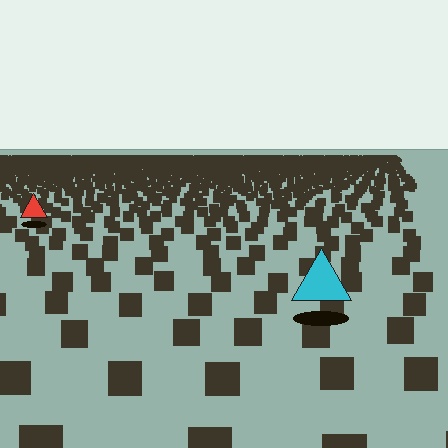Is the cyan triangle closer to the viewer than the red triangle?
Yes. The cyan triangle is closer — you can tell from the texture gradient: the ground texture is coarser near it.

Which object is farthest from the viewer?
The red triangle is farthest from the viewer. It appears smaller and the ground texture around it is denser.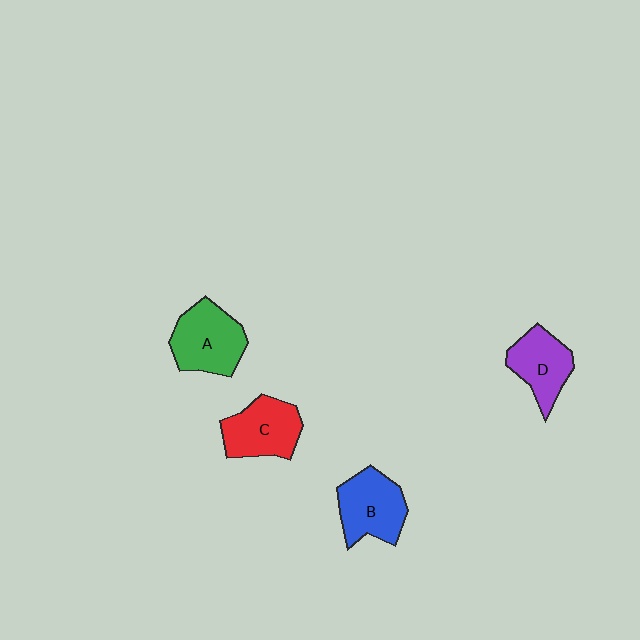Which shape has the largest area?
Shape A (green).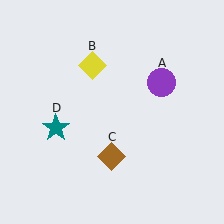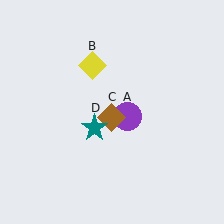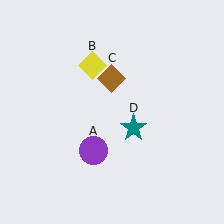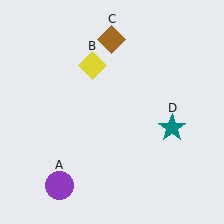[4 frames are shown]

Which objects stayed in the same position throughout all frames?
Yellow diamond (object B) remained stationary.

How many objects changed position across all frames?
3 objects changed position: purple circle (object A), brown diamond (object C), teal star (object D).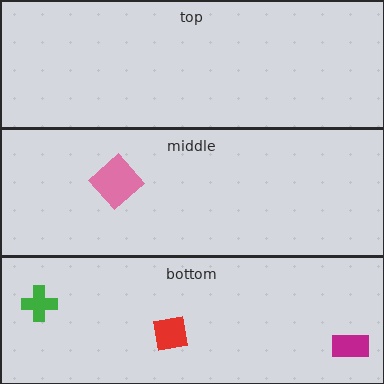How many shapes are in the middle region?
1.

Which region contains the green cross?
The bottom region.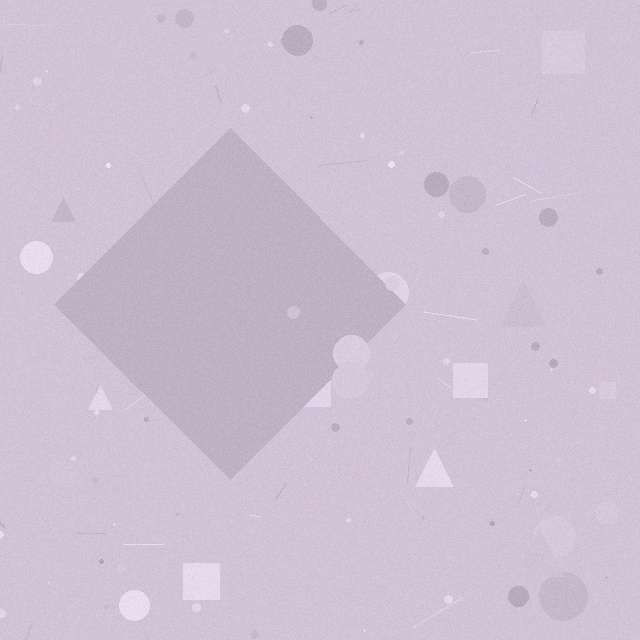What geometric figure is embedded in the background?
A diamond is embedded in the background.